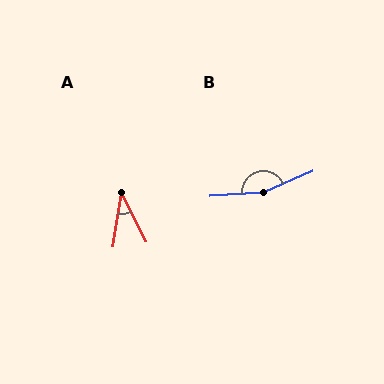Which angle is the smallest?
A, at approximately 35 degrees.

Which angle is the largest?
B, at approximately 160 degrees.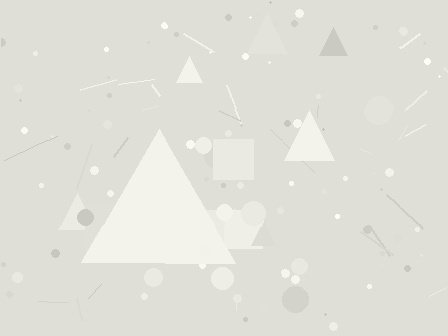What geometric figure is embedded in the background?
A triangle is embedded in the background.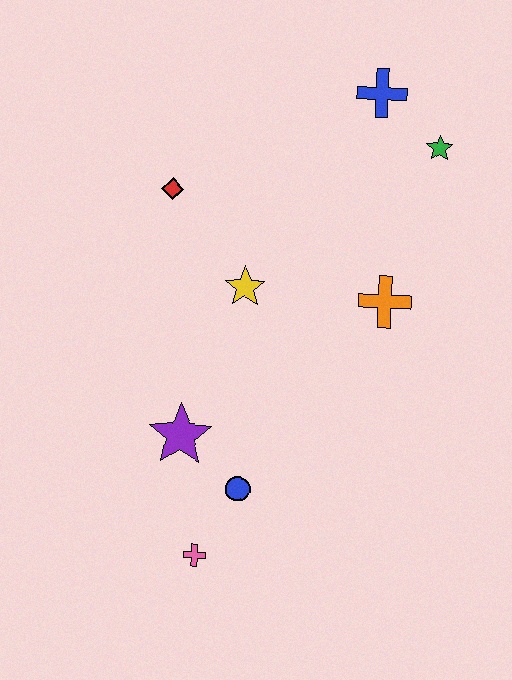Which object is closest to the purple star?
The blue circle is closest to the purple star.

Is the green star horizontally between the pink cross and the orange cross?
No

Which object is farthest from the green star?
The pink cross is farthest from the green star.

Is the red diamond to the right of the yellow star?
No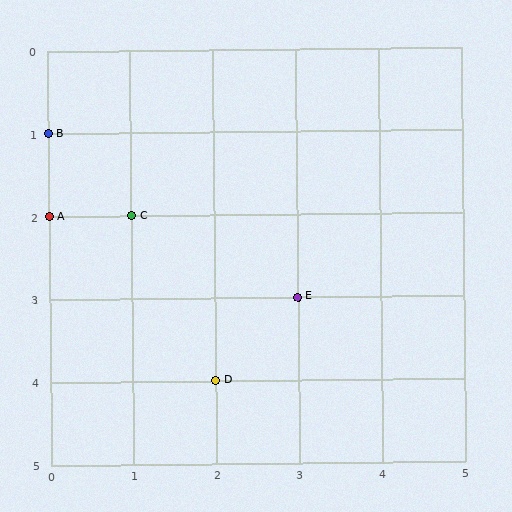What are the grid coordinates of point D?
Point D is at grid coordinates (2, 4).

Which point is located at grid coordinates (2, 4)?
Point D is at (2, 4).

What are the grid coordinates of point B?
Point B is at grid coordinates (0, 1).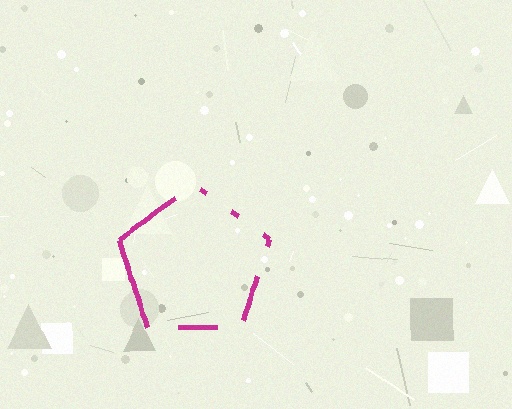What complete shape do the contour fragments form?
The contour fragments form a pentagon.